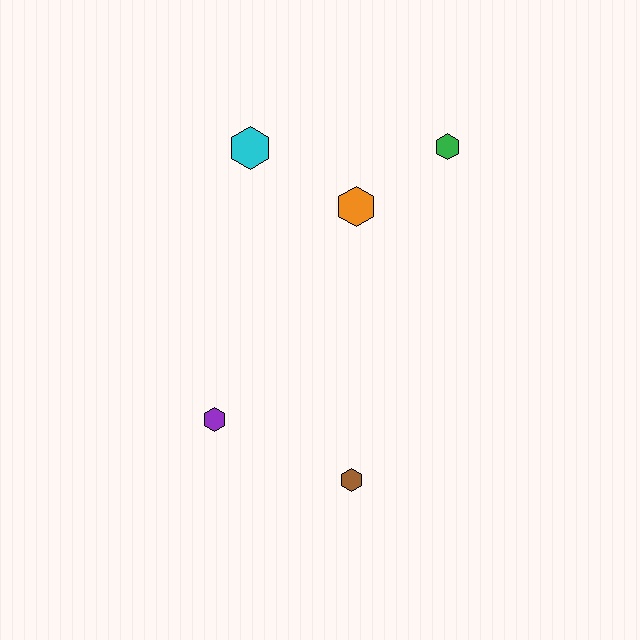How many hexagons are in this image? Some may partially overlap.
There are 5 hexagons.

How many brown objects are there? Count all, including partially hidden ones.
There is 1 brown object.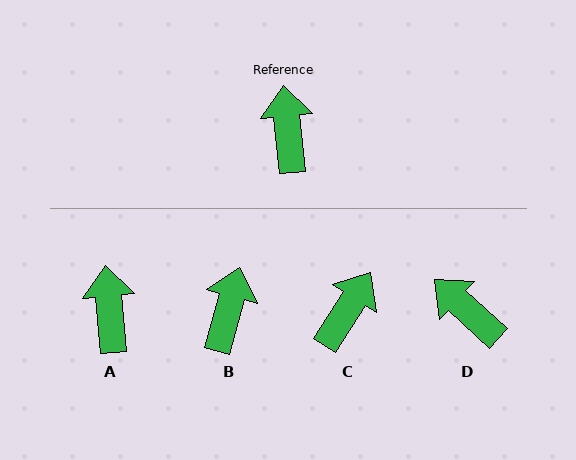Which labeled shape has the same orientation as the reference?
A.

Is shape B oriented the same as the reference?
No, it is off by about 21 degrees.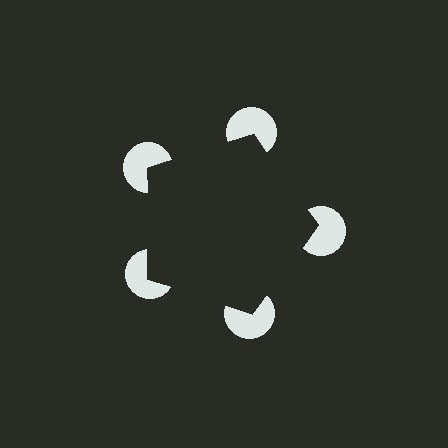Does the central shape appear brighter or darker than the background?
It typically appears slightly darker than the background, even though no actual brightness change is drawn.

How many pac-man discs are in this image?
There are 5 — one at each vertex of the illusory pentagon.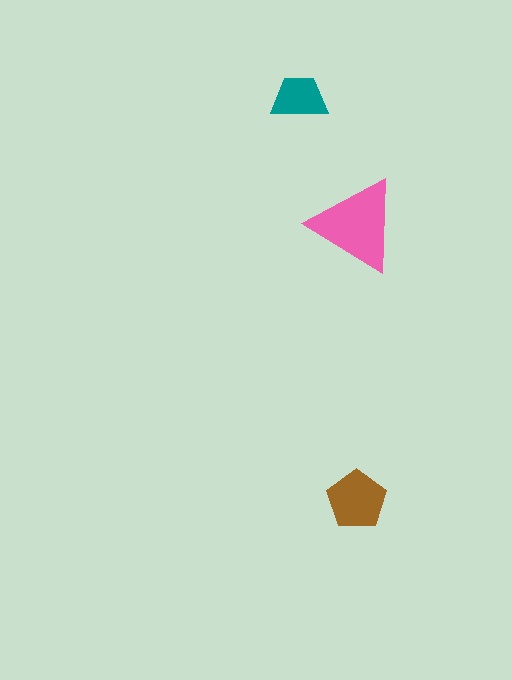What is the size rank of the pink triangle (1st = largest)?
1st.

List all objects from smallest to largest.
The teal trapezoid, the brown pentagon, the pink triangle.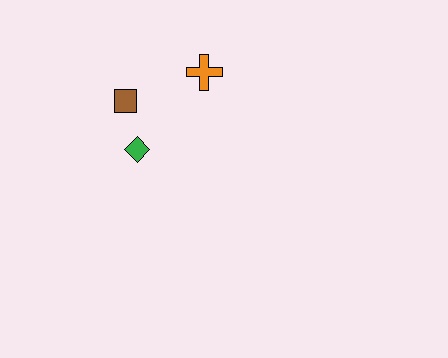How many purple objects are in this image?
There are no purple objects.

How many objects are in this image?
There are 3 objects.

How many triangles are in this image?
There are no triangles.